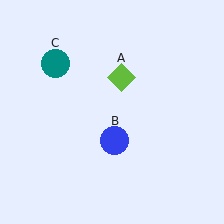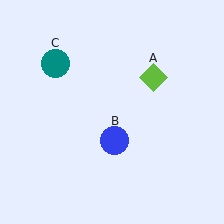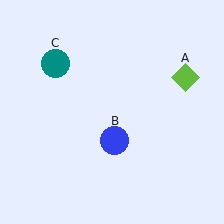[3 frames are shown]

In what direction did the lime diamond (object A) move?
The lime diamond (object A) moved right.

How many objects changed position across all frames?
1 object changed position: lime diamond (object A).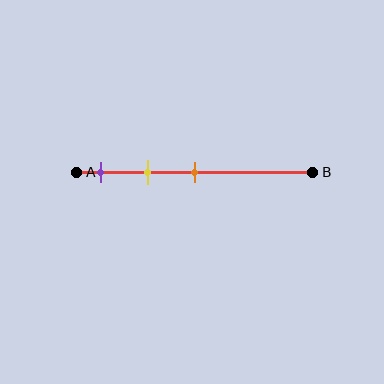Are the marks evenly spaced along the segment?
Yes, the marks are approximately evenly spaced.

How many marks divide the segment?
There are 3 marks dividing the segment.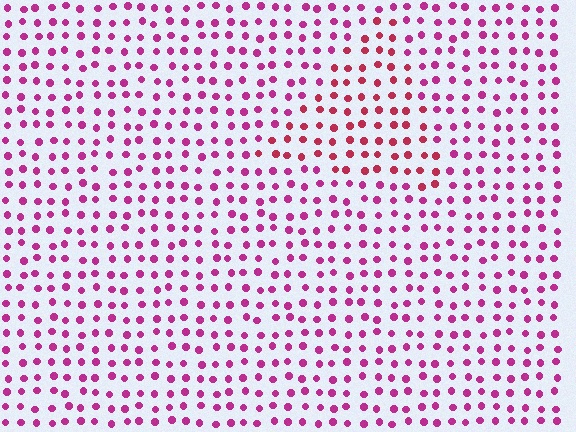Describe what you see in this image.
The image is filled with small magenta elements in a uniform arrangement. A triangle-shaped region is visible where the elements are tinted to a slightly different hue, forming a subtle color boundary.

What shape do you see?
I see a triangle.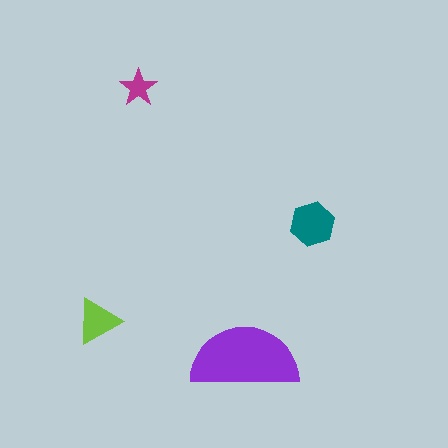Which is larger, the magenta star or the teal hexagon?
The teal hexagon.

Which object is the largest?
The purple semicircle.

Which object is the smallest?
The magenta star.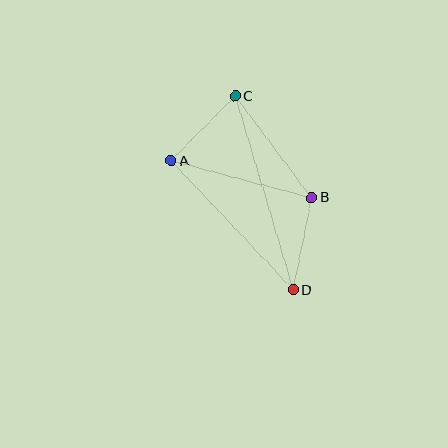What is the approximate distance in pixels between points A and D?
The distance between A and D is approximately 177 pixels.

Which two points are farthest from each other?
Points C and D are farthest from each other.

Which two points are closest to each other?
Points A and C are closest to each other.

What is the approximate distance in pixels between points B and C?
The distance between B and C is approximately 127 pixels.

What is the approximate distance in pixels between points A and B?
The distance between A and B is approximately 145 pixels.